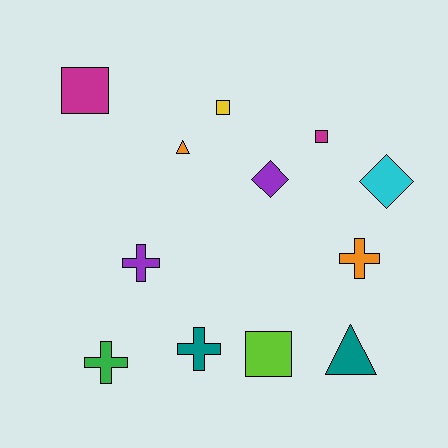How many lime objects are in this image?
There is 1 lime object.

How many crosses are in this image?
There are 4 crosses.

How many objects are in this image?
There are 12 objects.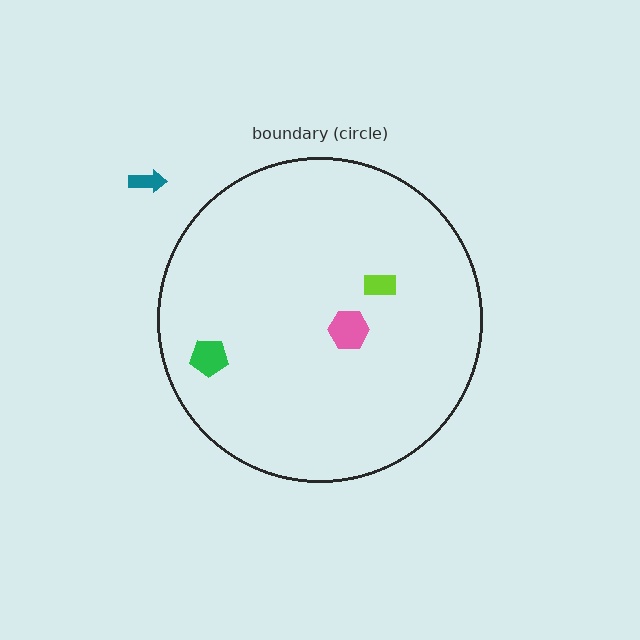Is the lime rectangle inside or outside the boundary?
Inside.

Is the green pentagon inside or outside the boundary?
Inside.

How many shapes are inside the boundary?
3 inside, 1 outside.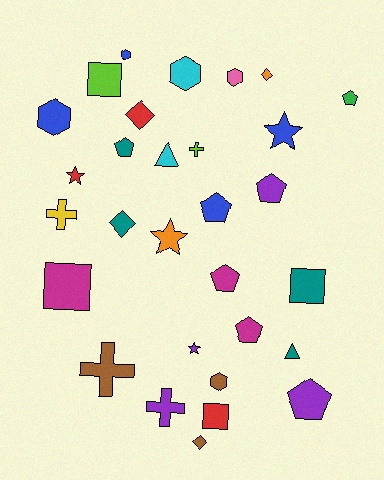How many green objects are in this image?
There is 1 green object.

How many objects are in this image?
There are 30 objects.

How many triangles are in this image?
There are 2 triangles.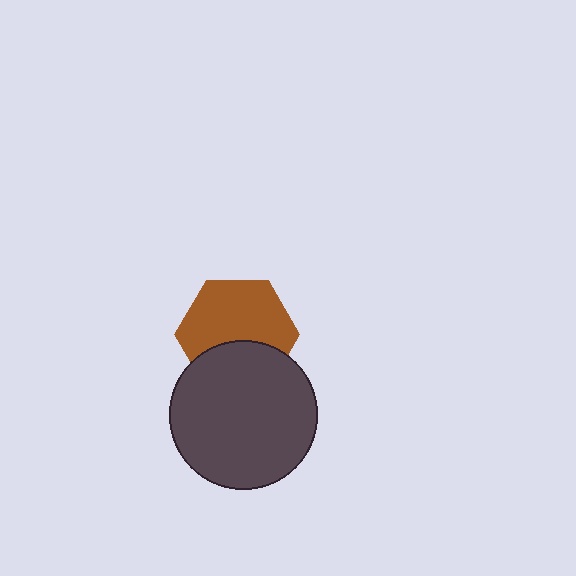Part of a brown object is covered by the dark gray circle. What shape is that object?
It is a hexagon.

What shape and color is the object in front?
The object in front is a dark gray circle.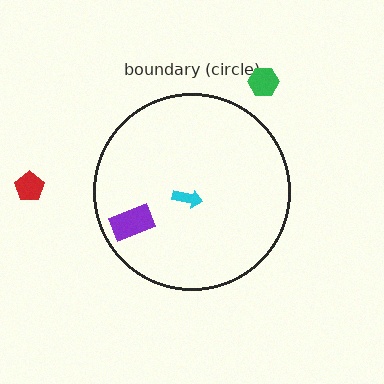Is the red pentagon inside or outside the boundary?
Outside.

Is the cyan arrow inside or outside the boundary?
Inside.